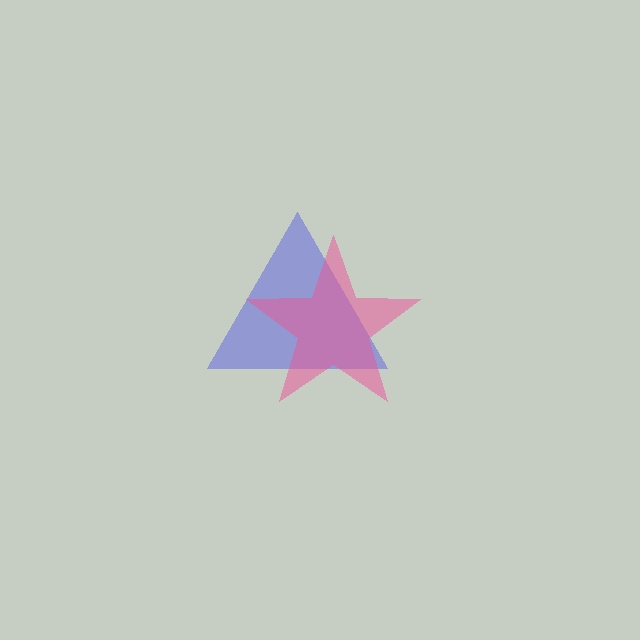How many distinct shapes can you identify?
There are 2 distinct shapes: a blue triangle, a pink star.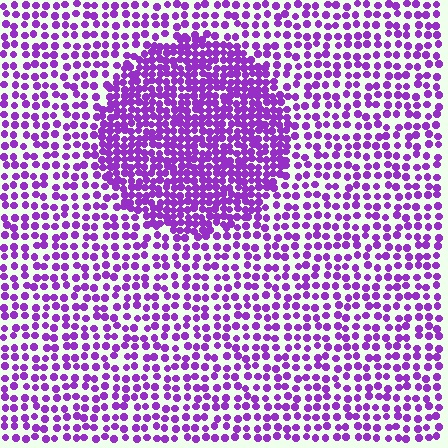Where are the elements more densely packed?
The elements are more densely packed inside the circle boundary.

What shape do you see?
I see a circle.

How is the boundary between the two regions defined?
The boundary is defined by a change in element density (approximately 2.0x ratio). All elements are the same color, size, and shape.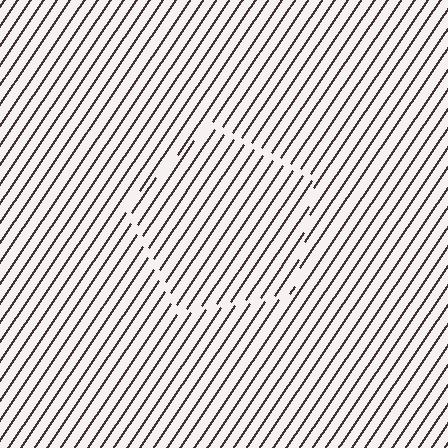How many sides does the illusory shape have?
5 sides — the line-ends trace a pentagon.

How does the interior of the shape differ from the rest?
The interior of the shape contains the same grating, shifted by half a period — the contour is defined by the phase discontinuity where line-ends from the inner and outer gratings abut.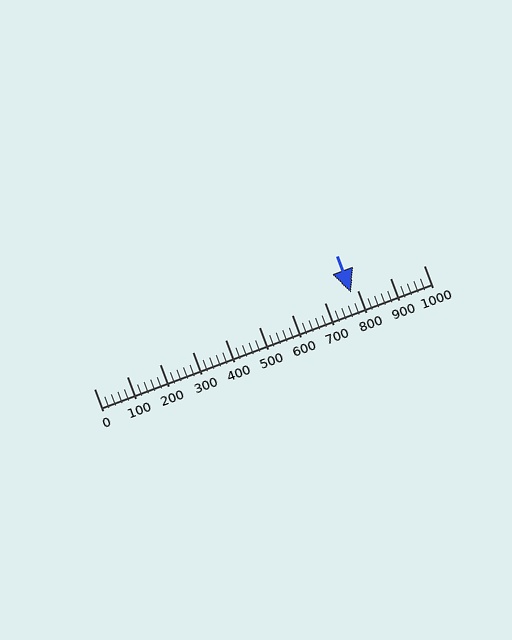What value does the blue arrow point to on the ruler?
The blue arrow points to approximately 780.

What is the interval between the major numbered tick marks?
The major tick marks are spaced 100 units apart.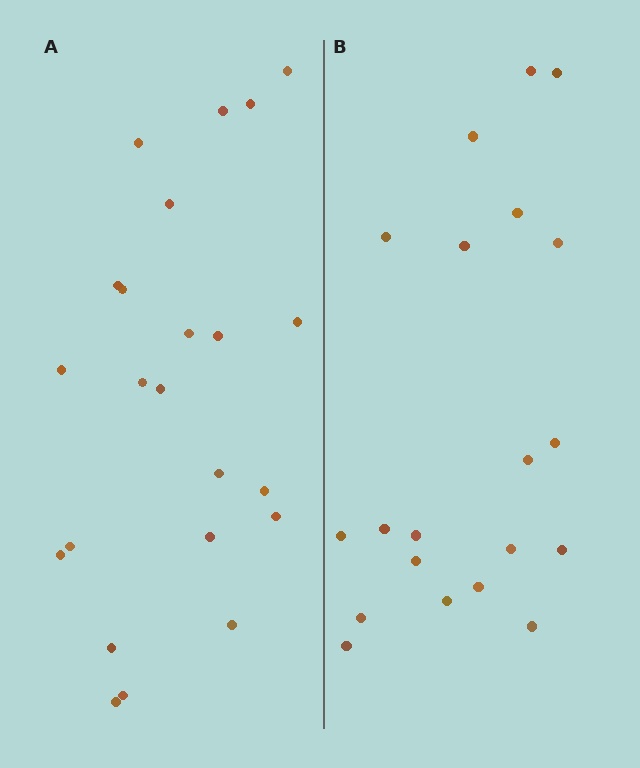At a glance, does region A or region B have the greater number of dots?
Region A (the left region) has more dots.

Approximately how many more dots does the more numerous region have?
Region A has just a few more — roughly 2 or 3 more dots than region B.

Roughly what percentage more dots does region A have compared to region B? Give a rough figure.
About 15% more.